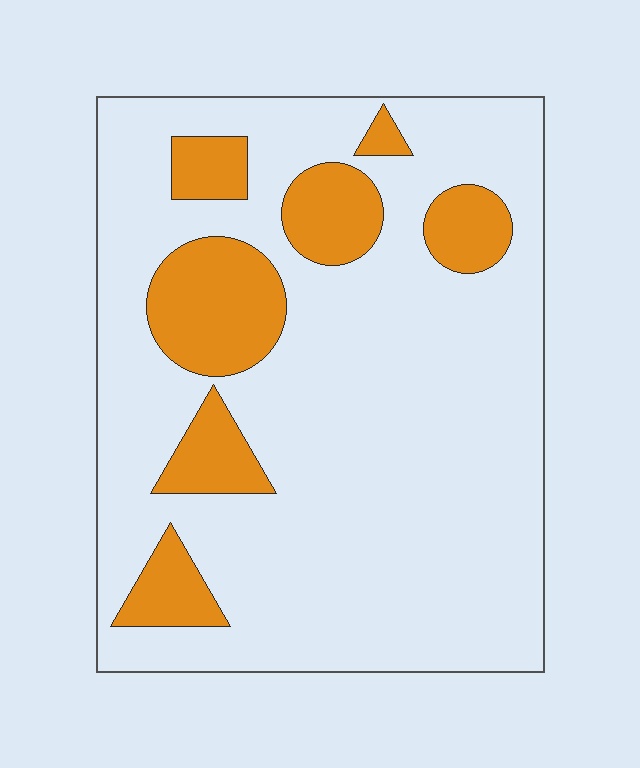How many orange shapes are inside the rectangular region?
7.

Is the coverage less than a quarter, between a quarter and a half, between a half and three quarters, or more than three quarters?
Less than a quarter.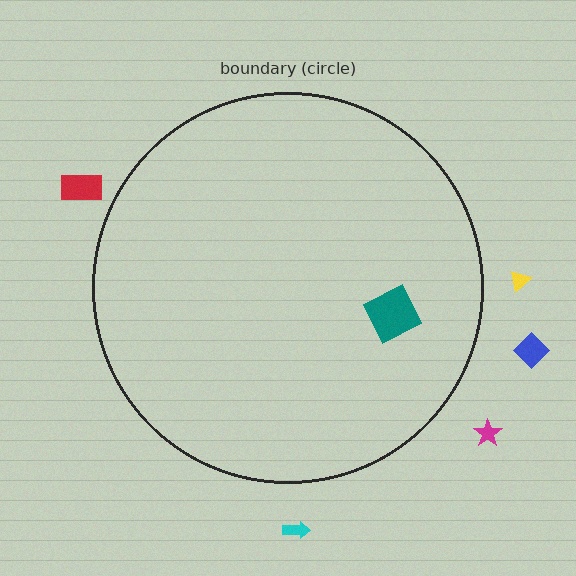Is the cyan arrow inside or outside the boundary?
Outside.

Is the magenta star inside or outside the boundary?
Outside.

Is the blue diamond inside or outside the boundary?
Outside.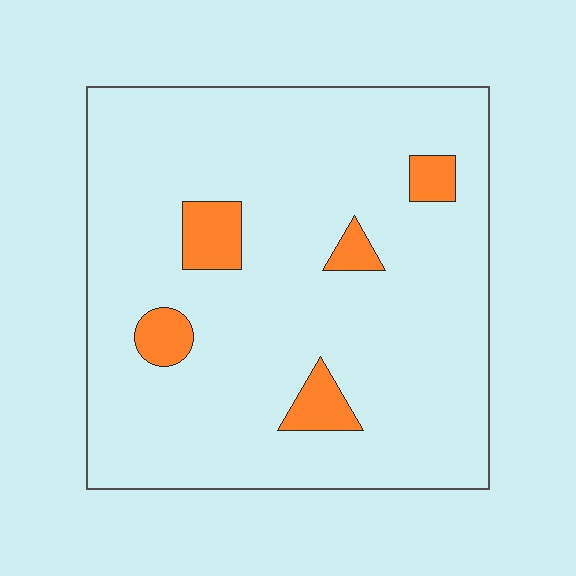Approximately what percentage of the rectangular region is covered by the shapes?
Approximately 10%.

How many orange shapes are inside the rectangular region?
5.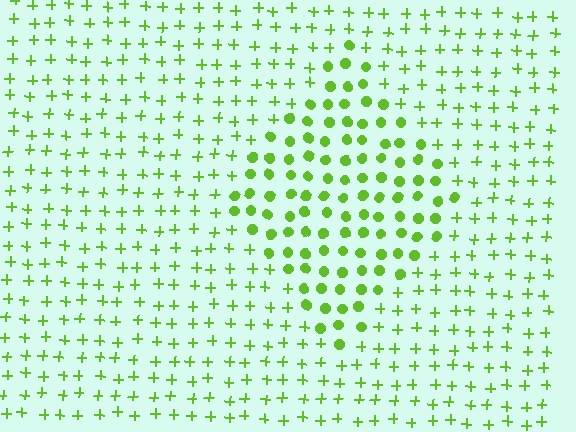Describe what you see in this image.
The image is filled with small lime elements arranged in a uniform grid. A diamond-shaped region contains circles, while the surrounding area contains plus signs. The boundary is defined purely by the change in element shape.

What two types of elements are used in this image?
The image uses circles inside the diamond region and plus signs outside it.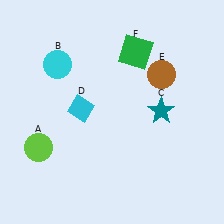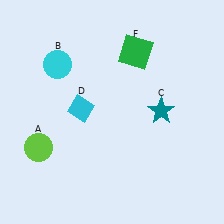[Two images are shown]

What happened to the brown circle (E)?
The brown circle (E) was removed in Image 2. It was in the top-right area of Image 1.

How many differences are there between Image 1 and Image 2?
There is 1 difference between the two images.